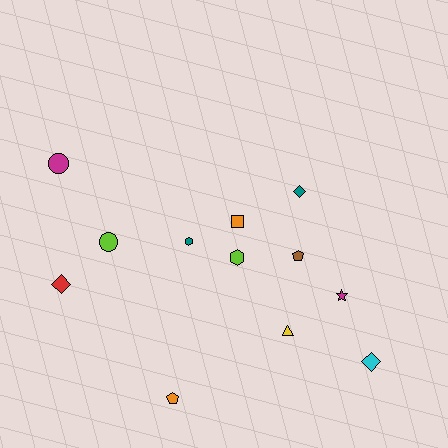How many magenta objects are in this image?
There are 2 magenta objects.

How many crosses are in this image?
There are no crosses.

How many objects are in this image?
There are 12 objects.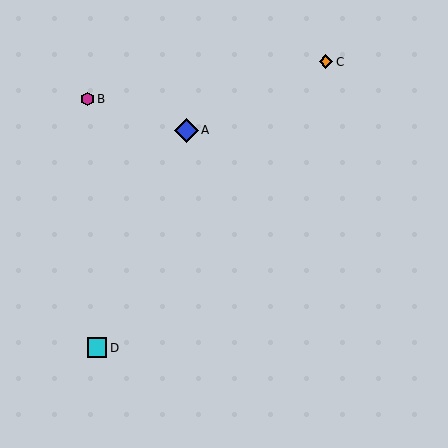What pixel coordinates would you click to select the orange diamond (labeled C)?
Click at (326, 62) to select the orange diamond C.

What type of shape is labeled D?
Shape D is a cyan square.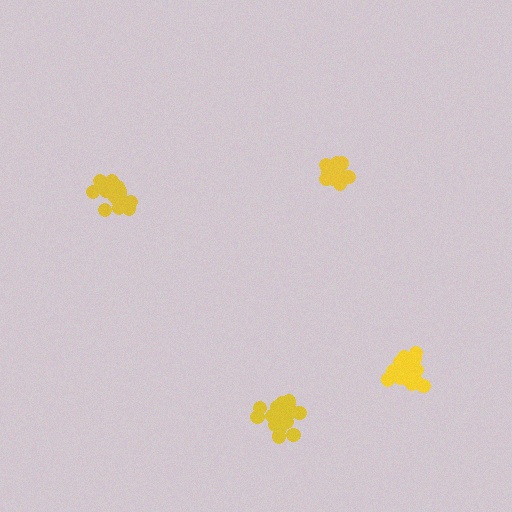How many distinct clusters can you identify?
There are 4 distinct clusters.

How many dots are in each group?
Group 1: 21 dots, Group 2: 16 dots, Group 3: 19 dots, Group 4: 20 dots (76 total).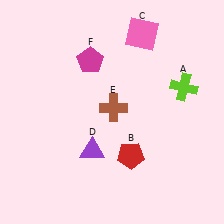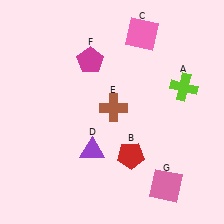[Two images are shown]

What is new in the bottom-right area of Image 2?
A pink square (G) was added in the bottom-right area of Image 2.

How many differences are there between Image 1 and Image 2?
There is 1 difference between the two images.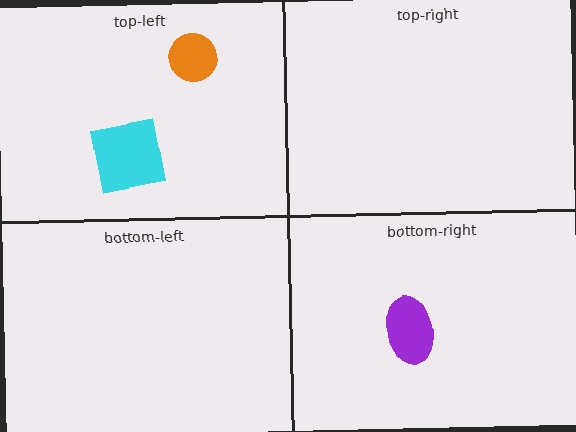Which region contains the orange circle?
The top-left region.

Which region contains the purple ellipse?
The bottom-right region.